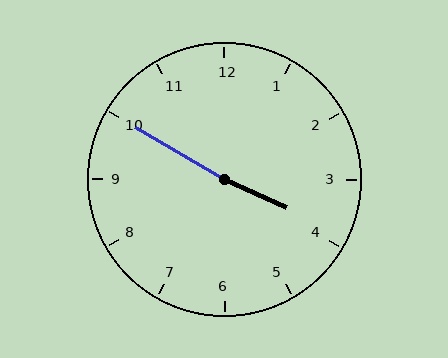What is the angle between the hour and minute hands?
Approximately 175 degrees.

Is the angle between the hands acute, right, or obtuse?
It is obtuse.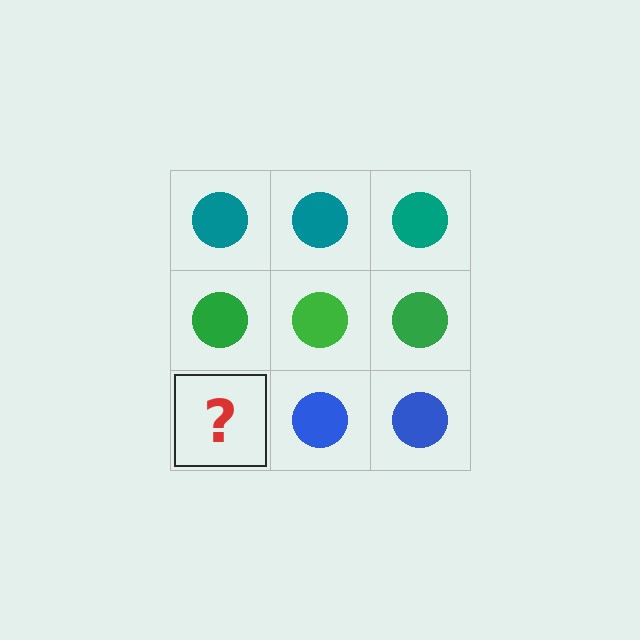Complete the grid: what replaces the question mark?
The question mark should be replaced with a blue circle.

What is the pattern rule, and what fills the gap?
The rule is that each row has a consistent color. The gap should be filled with a blue circle.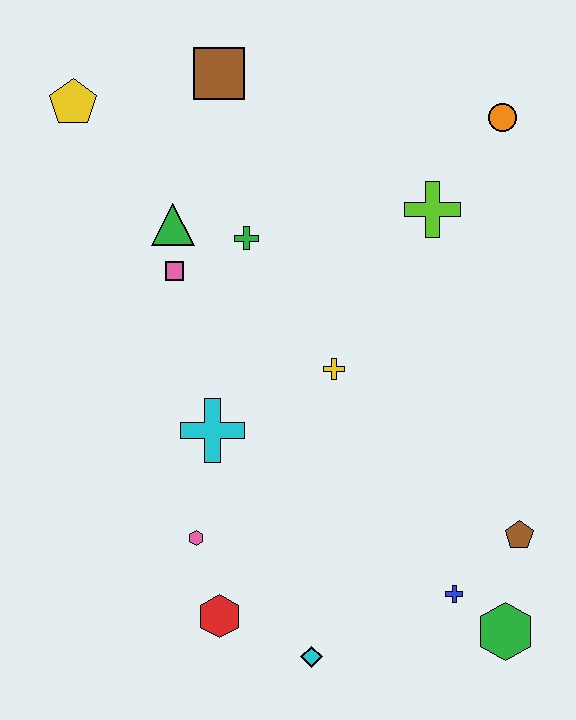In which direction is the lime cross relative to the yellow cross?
The lime cross is above the yellow cross.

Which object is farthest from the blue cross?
The yellow pentagon is farthest from the blue cross.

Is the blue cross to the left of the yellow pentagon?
No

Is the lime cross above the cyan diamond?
Yes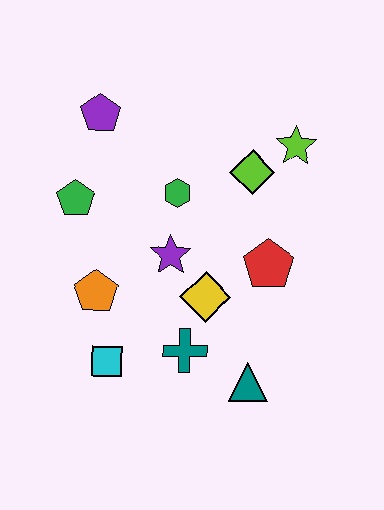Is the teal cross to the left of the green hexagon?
No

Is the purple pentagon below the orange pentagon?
No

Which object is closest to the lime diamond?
The lime star is closest to the lime diamond.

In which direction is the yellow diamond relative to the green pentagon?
The yellow diamond is to the right of the green pentagon.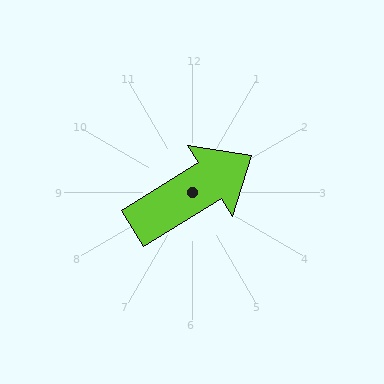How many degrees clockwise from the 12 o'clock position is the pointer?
Approximately 58 degrees.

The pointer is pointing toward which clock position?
Roughly 2 o'clock.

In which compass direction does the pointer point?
Northeast.